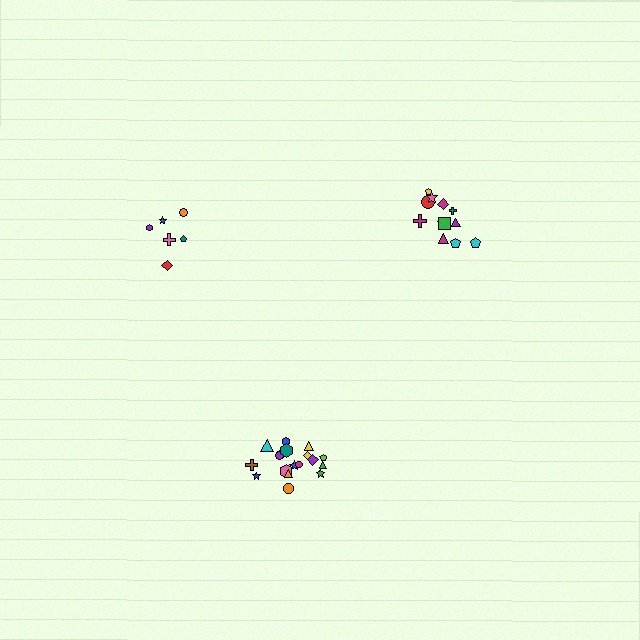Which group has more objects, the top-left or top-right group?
The top-right group.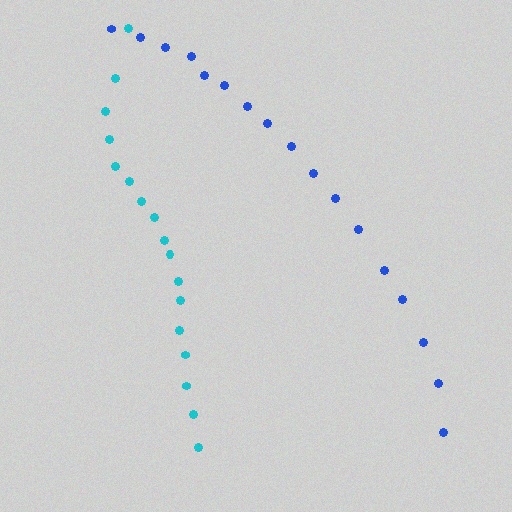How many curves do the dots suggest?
There are 2 distinct paths.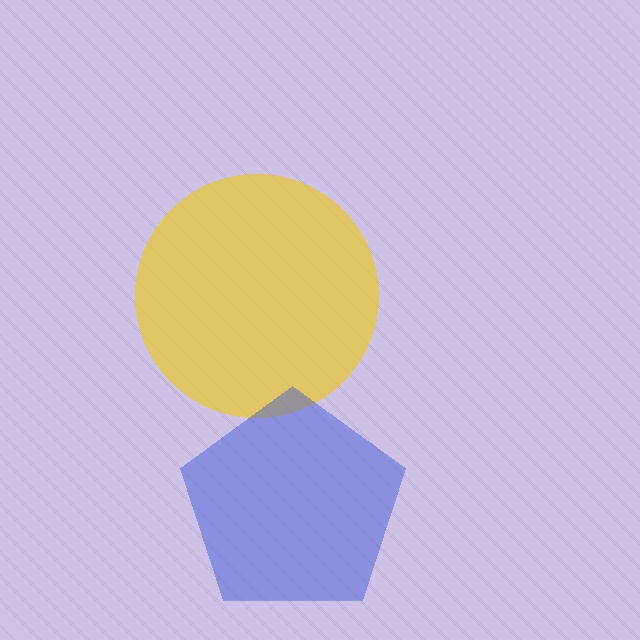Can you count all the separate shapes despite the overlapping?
Yes, there are 2 separate shapes.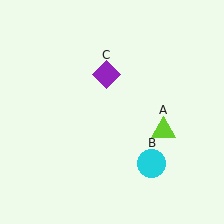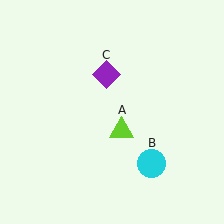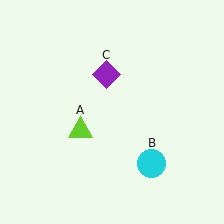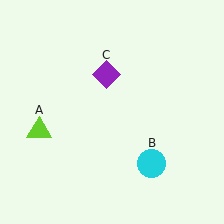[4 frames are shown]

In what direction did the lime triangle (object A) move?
The lime triangle (object A) moved left.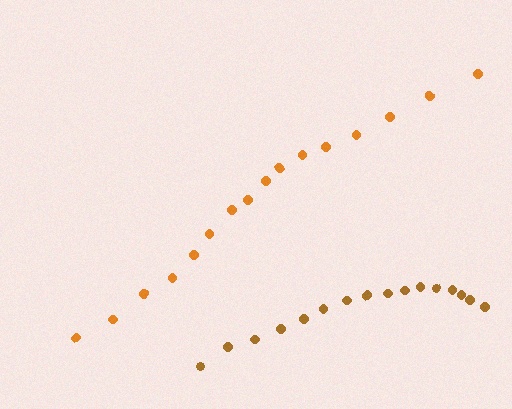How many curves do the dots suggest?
There are 2 distinct paths.